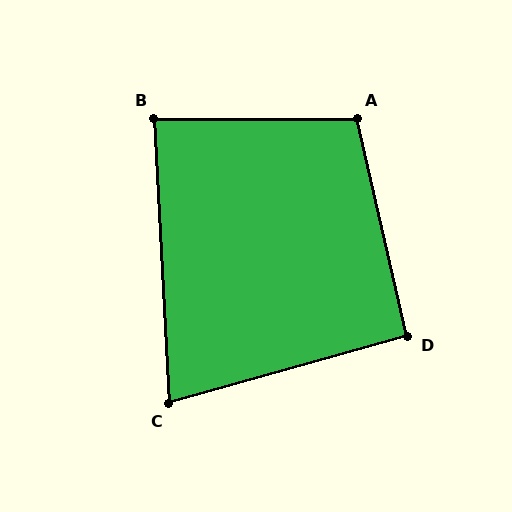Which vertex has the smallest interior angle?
C, at approximately 77 degrees.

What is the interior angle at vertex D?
Approximately 93 degrees (approximately right).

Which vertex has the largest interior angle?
A, at approximately 103 degrees.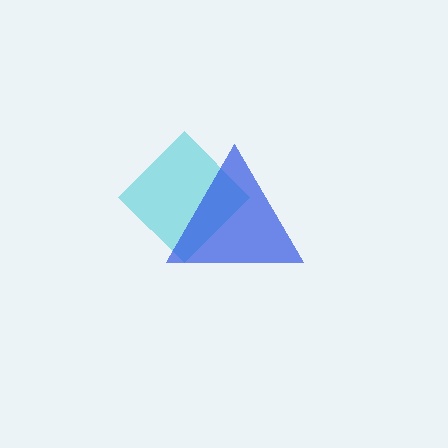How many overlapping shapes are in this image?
There are 2 overlapping shapes in the image.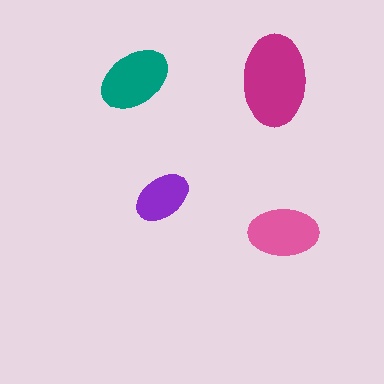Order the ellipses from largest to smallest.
the magenta one, the teal one, the pink one, the purple one.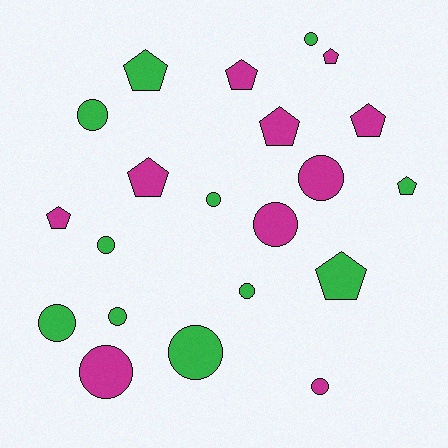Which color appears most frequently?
Green, with 11 objects.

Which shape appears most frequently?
Circle, with 12 objects.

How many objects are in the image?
There are 21 objects.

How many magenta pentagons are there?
There are 6 magenta pentagons.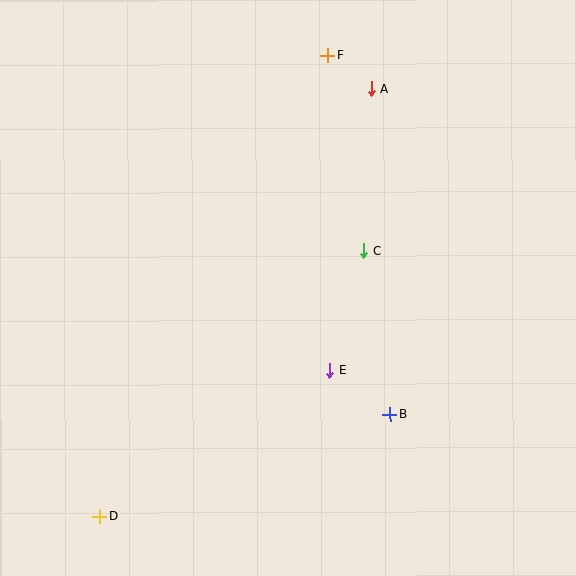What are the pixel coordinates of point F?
Point F is at (328, 55).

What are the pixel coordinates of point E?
Point E is at (330, 370).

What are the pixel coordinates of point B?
Point B is at (390, 414).